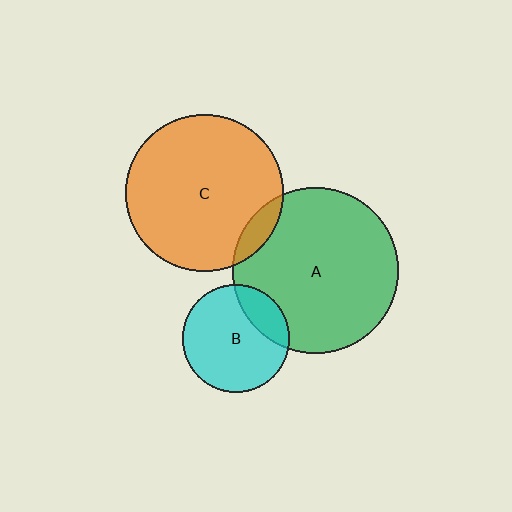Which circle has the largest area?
Circle A (green).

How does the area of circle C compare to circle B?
Approximately 2.1 times.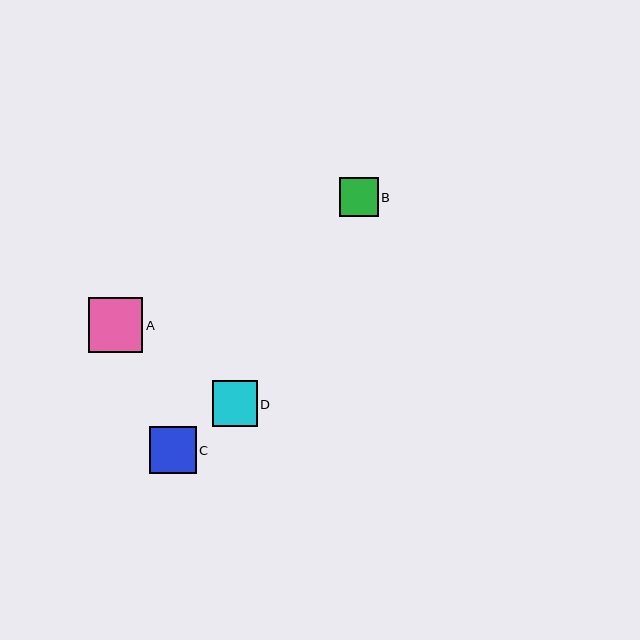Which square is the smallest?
Square B is the smallest with a size of approximately 39 pixels.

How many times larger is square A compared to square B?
Square A is approximately 1.4 times the size of square B.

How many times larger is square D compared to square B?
Square D is approximately 1.2 times the size of square B.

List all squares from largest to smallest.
From largest to smallest: A, C, D, B.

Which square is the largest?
Square A is the largest with a size of approximately 54 pixels.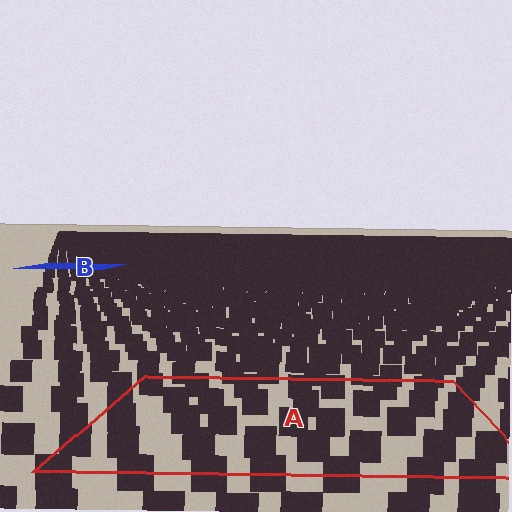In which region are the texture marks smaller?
The texture marks are smaller in region B, because it is farther away.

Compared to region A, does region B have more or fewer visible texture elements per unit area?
Region B has more texture elements per unit area — they are packed more densely because it is farther away.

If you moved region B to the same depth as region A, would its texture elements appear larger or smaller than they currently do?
They would appear larger. At a closer depth, the same texture elements are projected at a bigger on-screen size.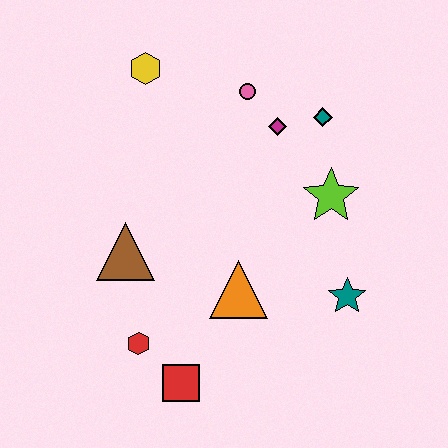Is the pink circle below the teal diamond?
No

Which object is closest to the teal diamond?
The magenta diamond is closest to the teal diamond.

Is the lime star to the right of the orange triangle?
Yes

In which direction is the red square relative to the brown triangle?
The red square is below the brown triangle.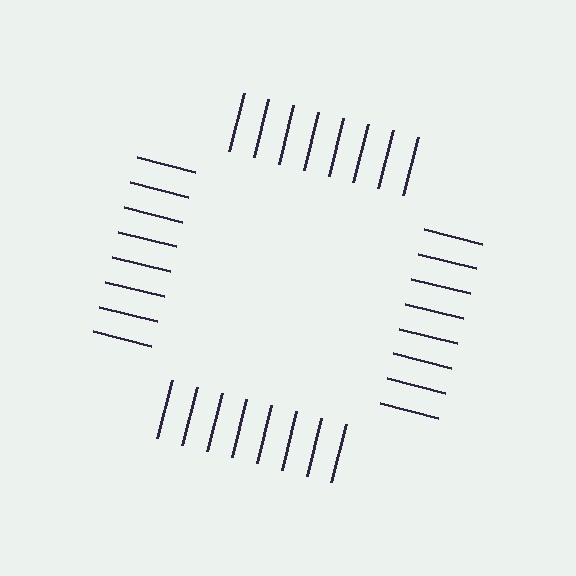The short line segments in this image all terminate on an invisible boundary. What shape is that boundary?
An illusory square — the line segments terminate on its edges but no continuous stroke is drawn.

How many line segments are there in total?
32 — 8 along each of the 4 edges.